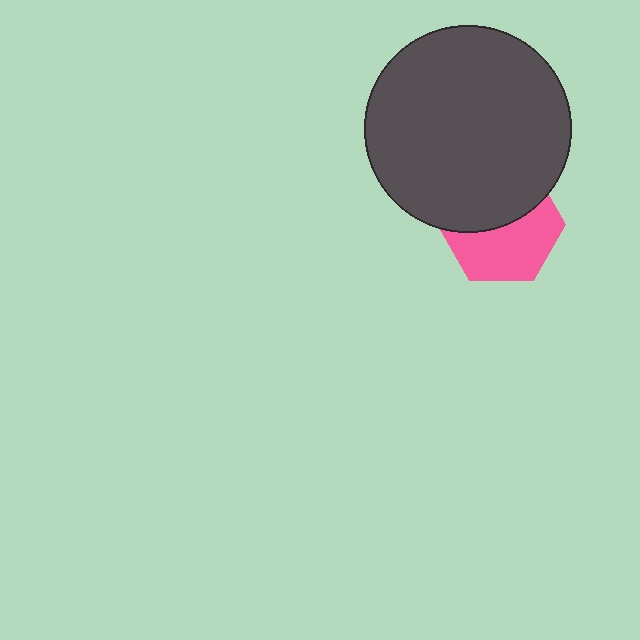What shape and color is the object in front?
The object in front is a dark gray circle.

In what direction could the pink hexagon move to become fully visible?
The pink hexagon could move down. That would shift it out from behind the dark gray circle entirely.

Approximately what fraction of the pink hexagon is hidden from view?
Roughly 47% of the pink hexagon is hidden behind the dark gray circle.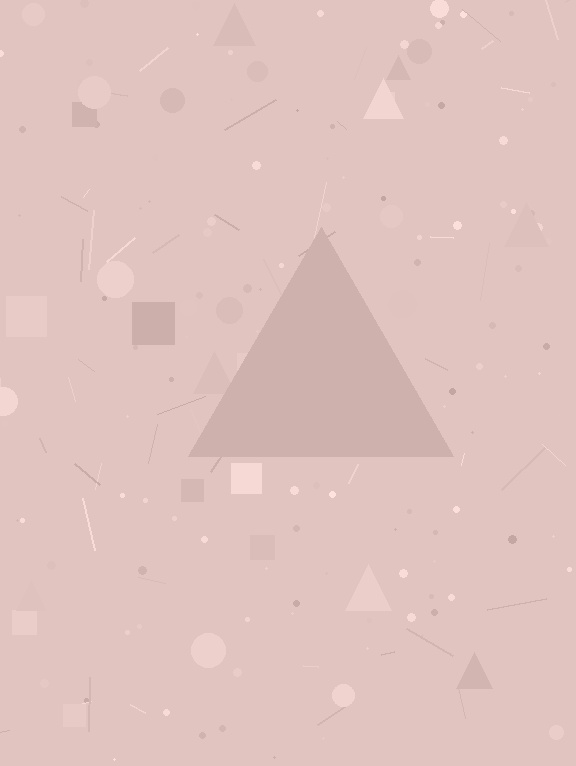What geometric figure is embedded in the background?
A triangle is embedded in the background.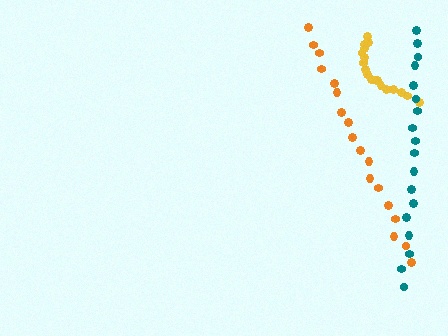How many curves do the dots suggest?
There are 3 distinct paths.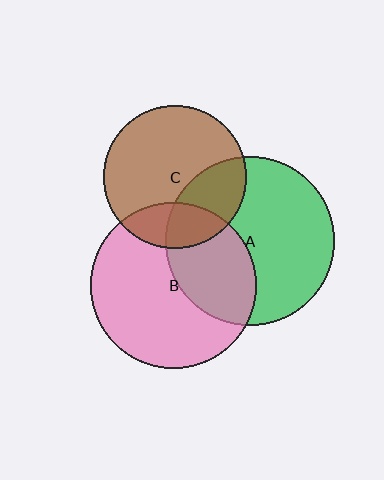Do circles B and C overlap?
Yes.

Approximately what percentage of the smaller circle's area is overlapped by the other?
Approximately 20%.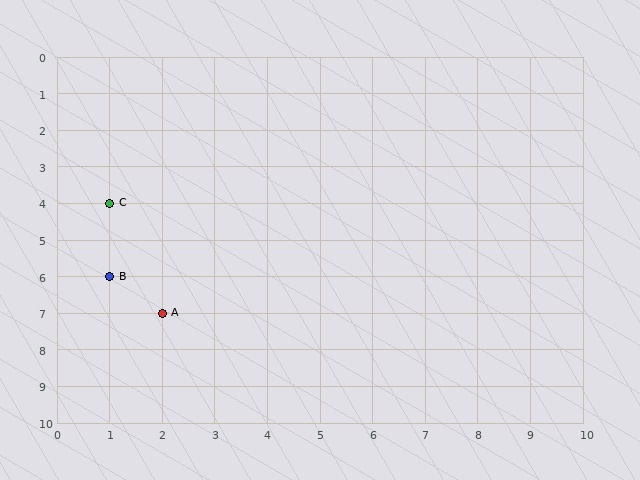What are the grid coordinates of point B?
Point B is at grid coordinates (1, 6).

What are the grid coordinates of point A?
Point A is at grid coordinates (2, 7).